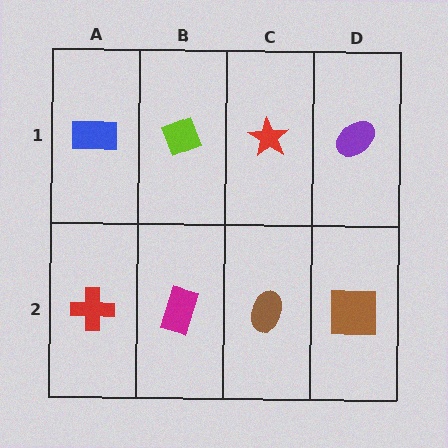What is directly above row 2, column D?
A purple ellipse.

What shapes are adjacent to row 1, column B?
A magenta rectangle (row 2, column B), a blue rectangle (row 1, column A), a red star (row 1, column C).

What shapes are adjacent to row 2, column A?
A blue rectangle (row 1, column A), a magenta rectangle (row 2, column B).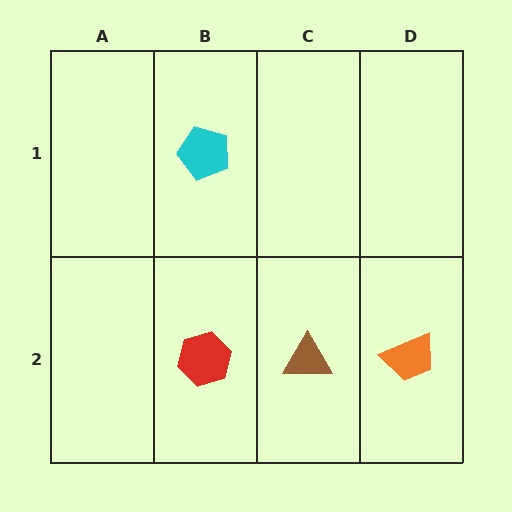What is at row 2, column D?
An orange trapezoid.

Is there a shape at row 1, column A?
No, that cell is empty.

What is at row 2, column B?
A red hexagon.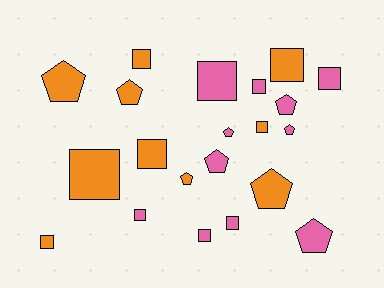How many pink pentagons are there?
There are 5 pink pentagons.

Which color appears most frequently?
Pink, with 11 objects.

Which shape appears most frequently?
Square, with 12 objects.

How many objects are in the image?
There are 21 objects.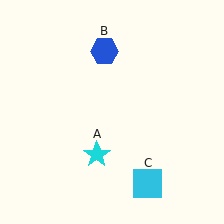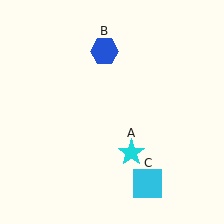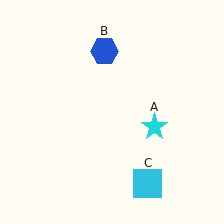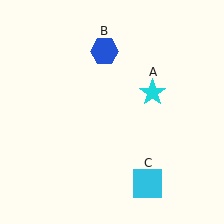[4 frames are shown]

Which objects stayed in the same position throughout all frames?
Blue hexagon (object B) and cyan square (object C) remained stationary.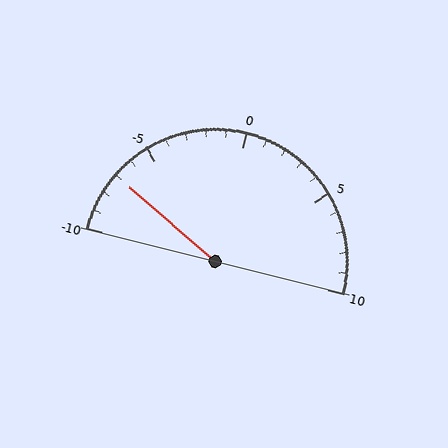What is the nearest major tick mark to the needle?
The nearest major tick mark is -5.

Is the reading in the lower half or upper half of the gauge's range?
The reading is in the lower half of the range (-10 to 10).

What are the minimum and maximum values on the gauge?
The gauge ranges from -10 to 10.